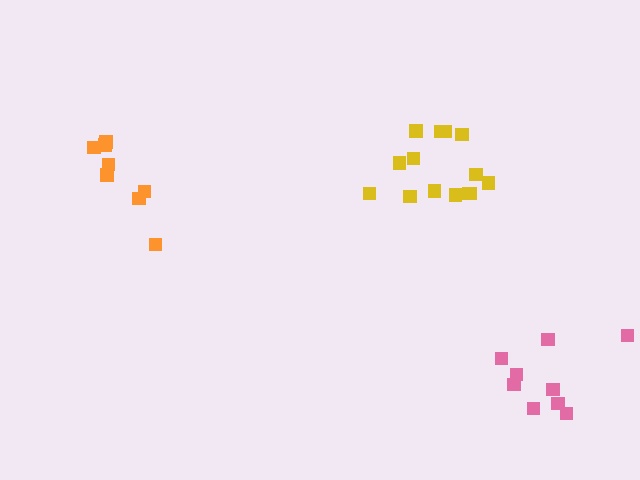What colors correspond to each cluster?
The clusters are colored: orange, pink, yellow.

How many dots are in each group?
Group 1: 9 dots, Group 2: 9 dots, Group 3: 14 dots (32 total).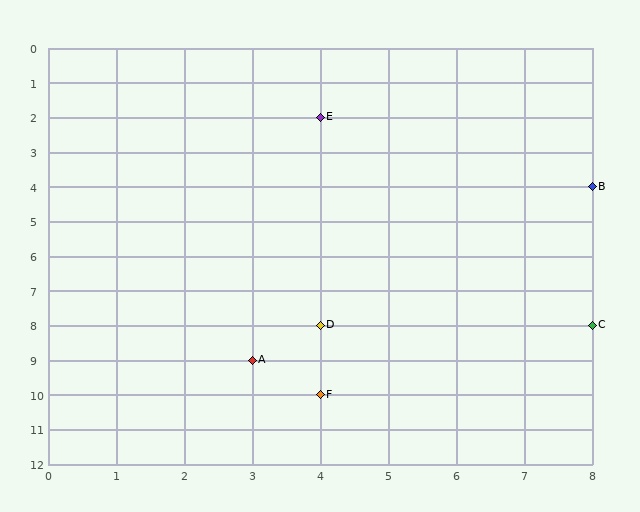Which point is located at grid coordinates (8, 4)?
Point B is at (8, 4).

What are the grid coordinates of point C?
Point C is at grid coordinates (8, 8).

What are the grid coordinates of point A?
Point A is at grid coordinates (3, 9).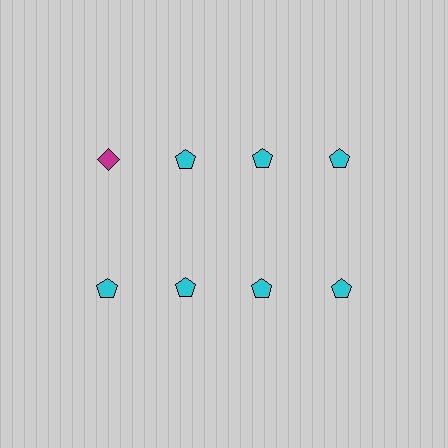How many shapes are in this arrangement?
There are 8 shapes arranged in a grid pattern.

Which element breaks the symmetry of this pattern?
The magenta diamond in the top row, leftmost column breaks the symmetry. All other shapes are cyan pentagons.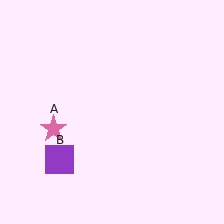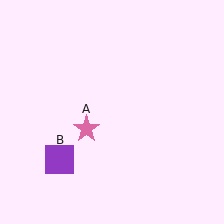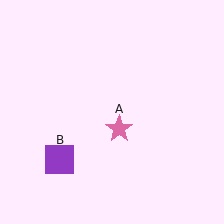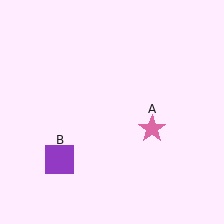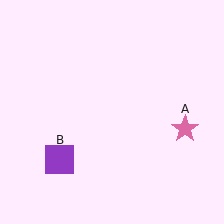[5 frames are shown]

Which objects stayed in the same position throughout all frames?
Purple square (object B) remained stationary.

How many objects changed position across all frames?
1 object changed position: pink star (object A).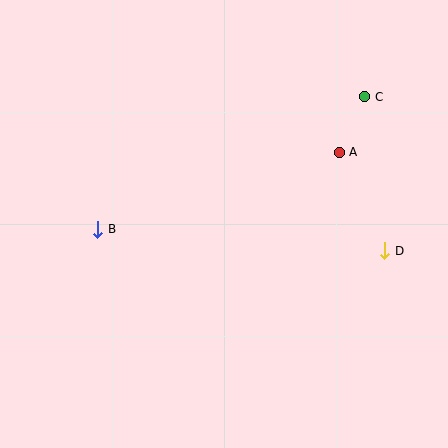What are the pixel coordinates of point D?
Point D is at (385, 251).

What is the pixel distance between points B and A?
The distance between B and A is 253 pixels.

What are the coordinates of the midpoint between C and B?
The midpoint between C and B is at (231, 163).